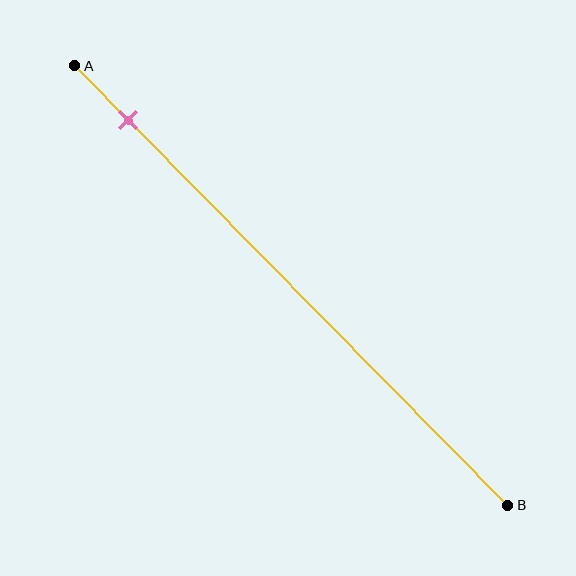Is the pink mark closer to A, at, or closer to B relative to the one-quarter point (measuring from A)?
The pink mark is closer to point A than the one-quarter point of segment AB.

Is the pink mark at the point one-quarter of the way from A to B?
No, the mark is at about 10% from A, not at the 25% one-quarter point.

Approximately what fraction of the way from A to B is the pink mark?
The pink mark is approximately 10% of the way from A to B.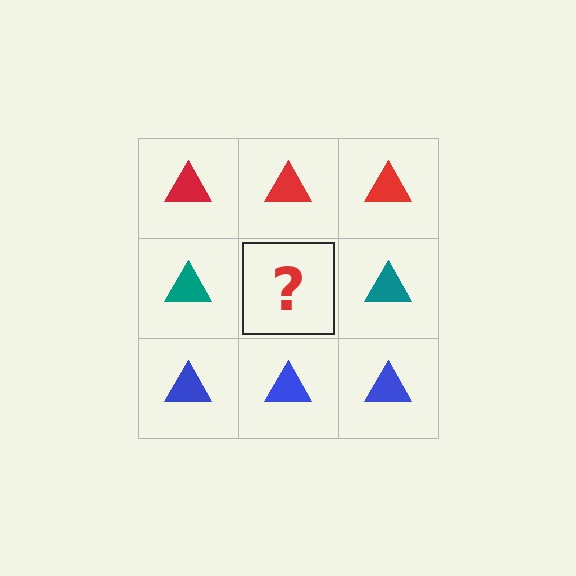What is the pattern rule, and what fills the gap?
The rule is that each row has a consistent color. The gap should be filled with a teal triangle.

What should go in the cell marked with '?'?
The missing cell should contain a teal triangle.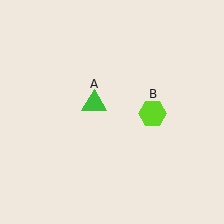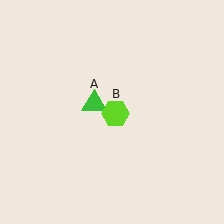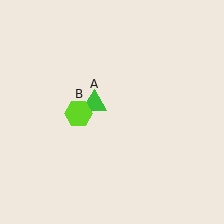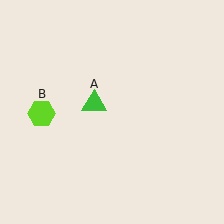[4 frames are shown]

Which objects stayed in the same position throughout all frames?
Green triangle (object A) remained stationary.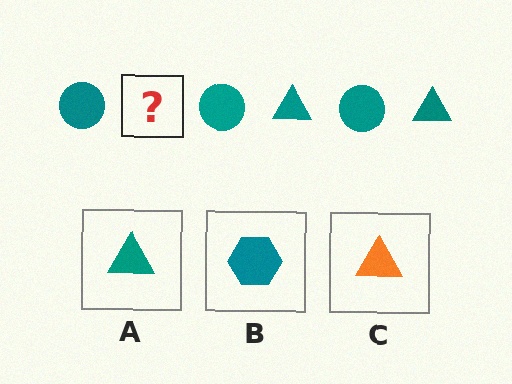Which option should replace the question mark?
Option A.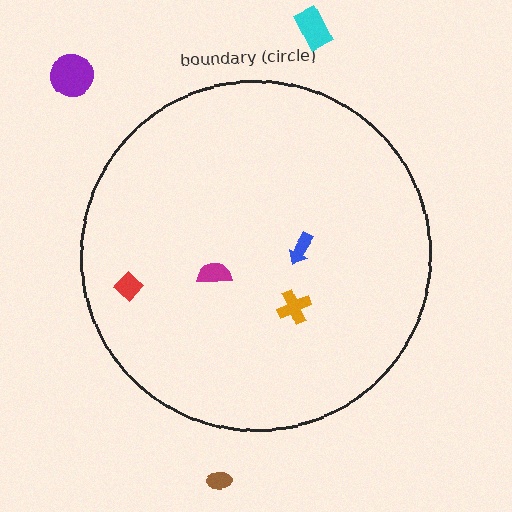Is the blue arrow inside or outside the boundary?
Inside.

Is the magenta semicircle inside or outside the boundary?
Inside.